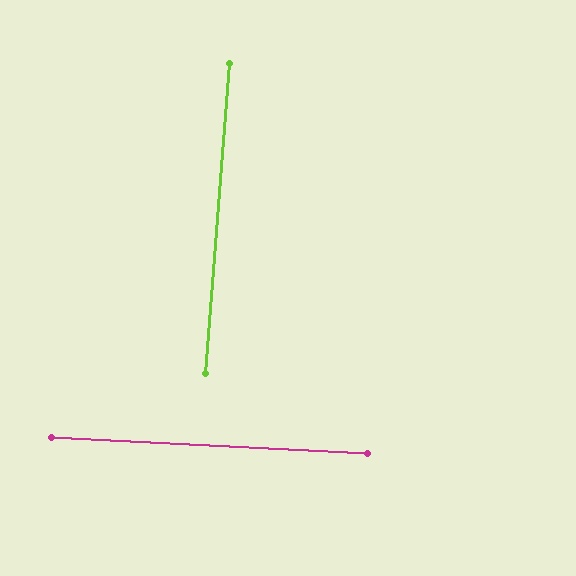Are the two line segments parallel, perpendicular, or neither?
Perpendicular — they meet at approximately 89°.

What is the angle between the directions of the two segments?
Approximately 89 degrees.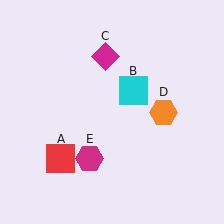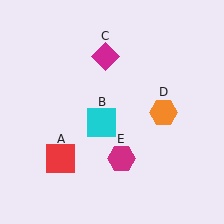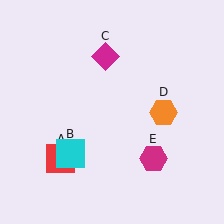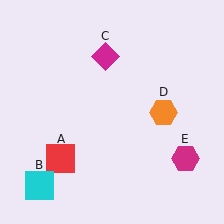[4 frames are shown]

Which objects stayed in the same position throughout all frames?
Red square (object A) and magenta diamond (object C) and orange hexagon (object D) remained stationary.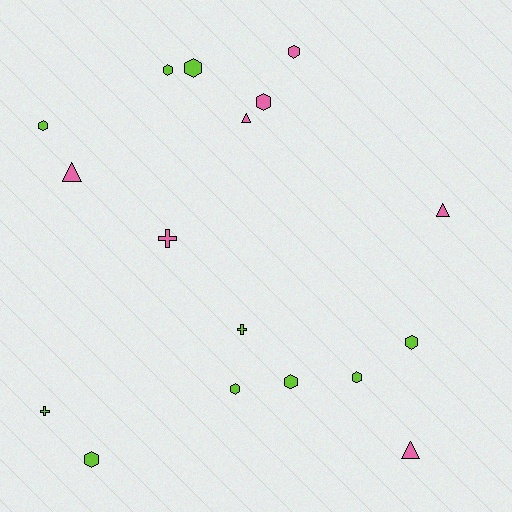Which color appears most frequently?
Lime, with 10 objects.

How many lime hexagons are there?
There are 8 lime hexagons.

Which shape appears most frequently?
Hexagon, with 10 objects.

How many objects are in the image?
There are 17 objects.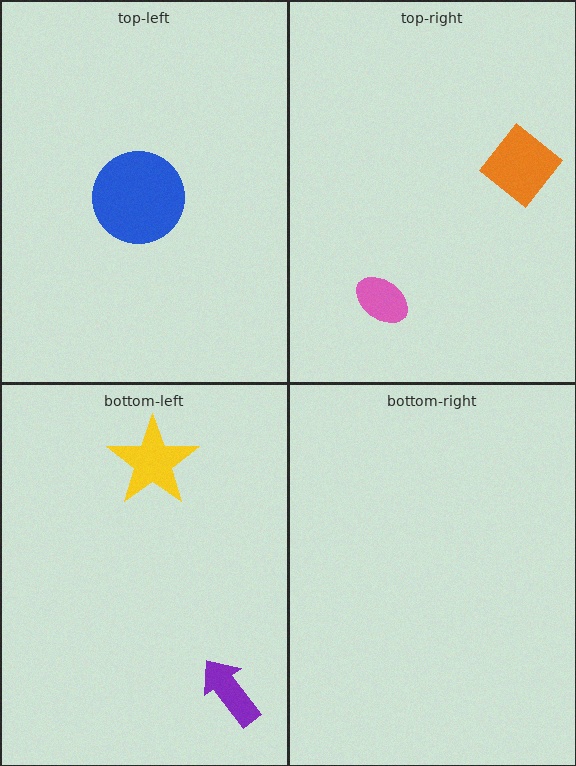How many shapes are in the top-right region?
2.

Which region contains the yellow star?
The bottom-left region.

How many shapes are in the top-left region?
1.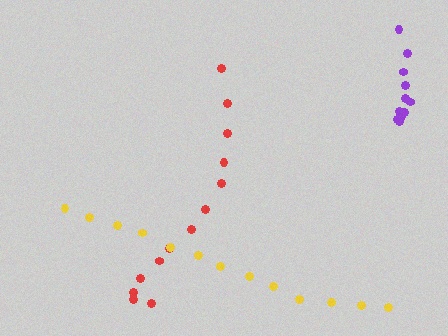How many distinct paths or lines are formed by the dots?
There are 3 distinct paths.